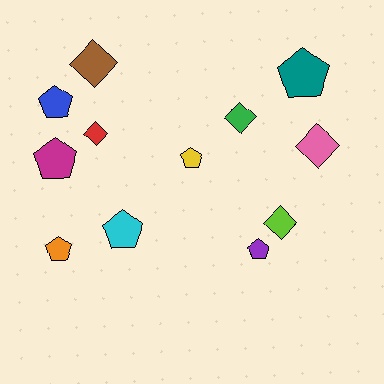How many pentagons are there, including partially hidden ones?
There are 7 pentagons.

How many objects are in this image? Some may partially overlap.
There are 12 objects.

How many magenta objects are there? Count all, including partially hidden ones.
There is 1 magenta object.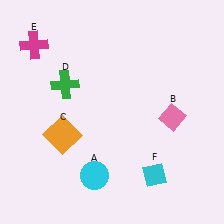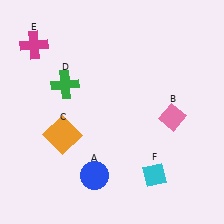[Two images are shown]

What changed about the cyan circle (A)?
In Image 1, A is cyan. In Image 2, it changed to blue.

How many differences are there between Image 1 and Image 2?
There is 1 difference between the two images.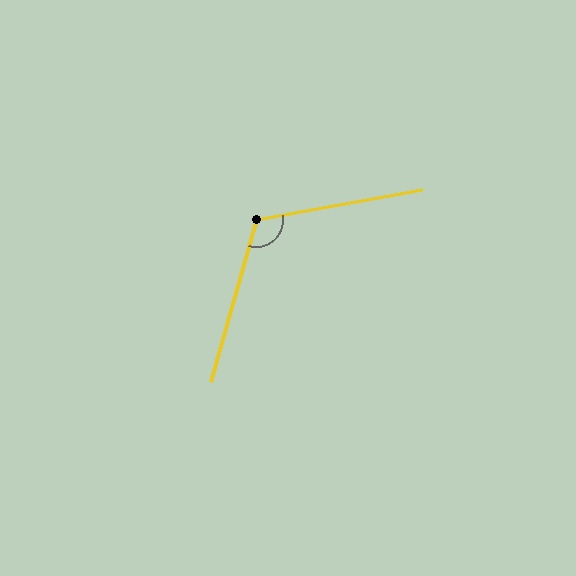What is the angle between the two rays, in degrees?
Approximately 116 degrees.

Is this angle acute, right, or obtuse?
It is obtuse.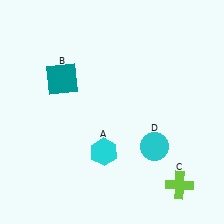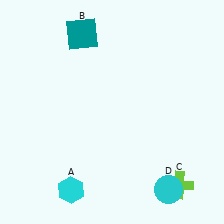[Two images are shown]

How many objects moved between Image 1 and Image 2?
3 objects moved between the two images.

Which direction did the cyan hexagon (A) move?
The cyan hexagon (A) moved down.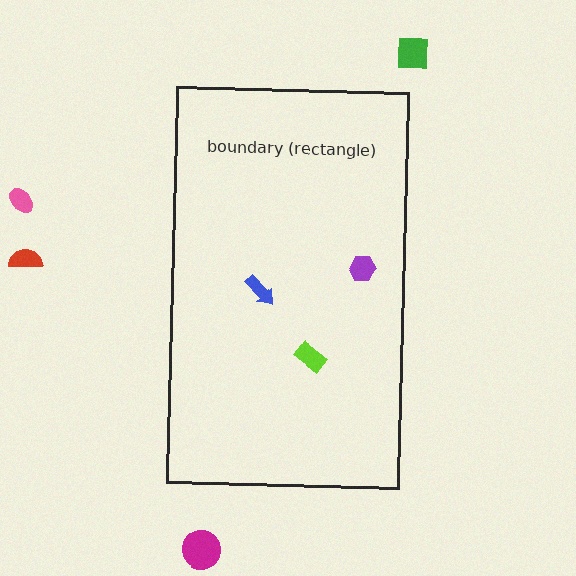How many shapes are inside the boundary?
3 inside, 4 outside.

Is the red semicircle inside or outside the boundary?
Outside.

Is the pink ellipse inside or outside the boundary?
Outside.